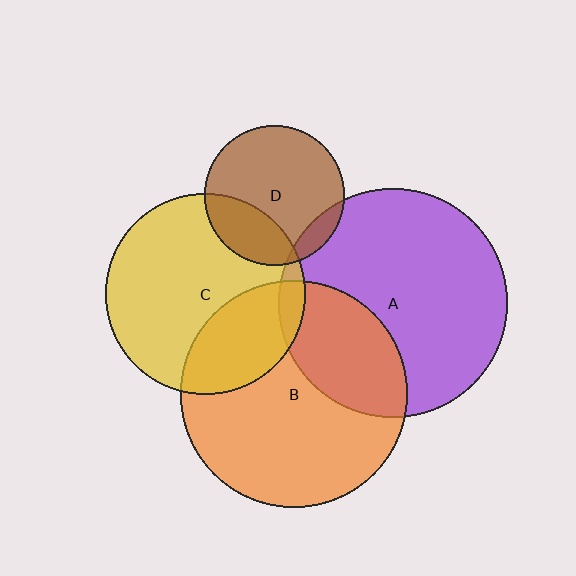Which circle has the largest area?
Circle A (purple).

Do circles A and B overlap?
Yes.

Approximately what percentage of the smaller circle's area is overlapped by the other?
Approximately 30%.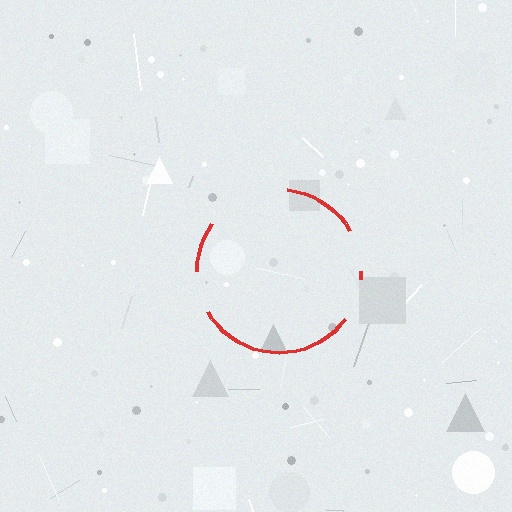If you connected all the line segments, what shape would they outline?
They would outline a circle.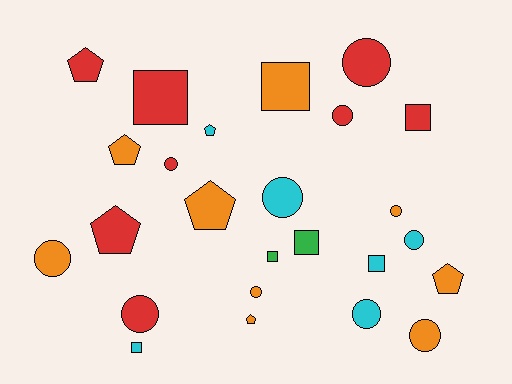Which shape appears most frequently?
Circle, with 11 objects.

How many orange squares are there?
There is 1 orange square.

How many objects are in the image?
There are 25 objects.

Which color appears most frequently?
Orange, with 9 objects.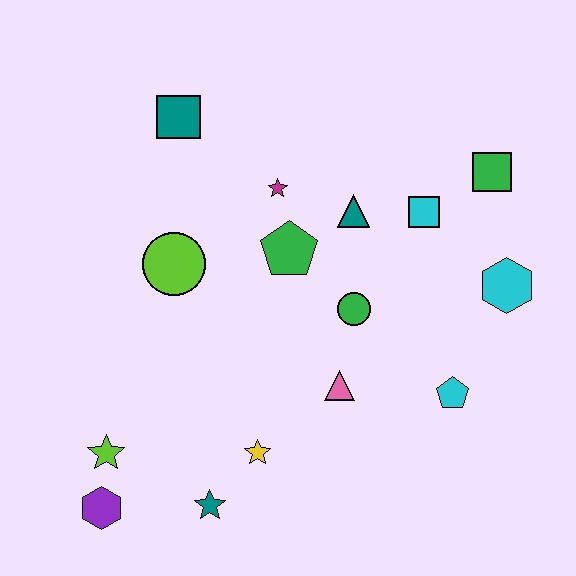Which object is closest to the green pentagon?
The magenta star is closest to the green pentagon.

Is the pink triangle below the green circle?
Yes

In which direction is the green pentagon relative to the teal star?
The green pentagon is above the teal star.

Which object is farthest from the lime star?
The green square is farthest from the lime star.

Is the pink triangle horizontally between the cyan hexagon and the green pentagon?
Yes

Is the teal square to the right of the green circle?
No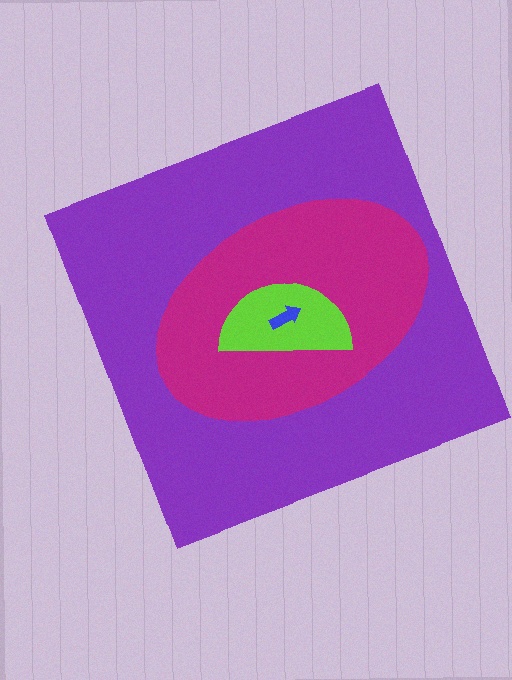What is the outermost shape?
The purple square.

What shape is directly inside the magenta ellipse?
The lime semicircle.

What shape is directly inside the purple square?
The magenta ellipse.